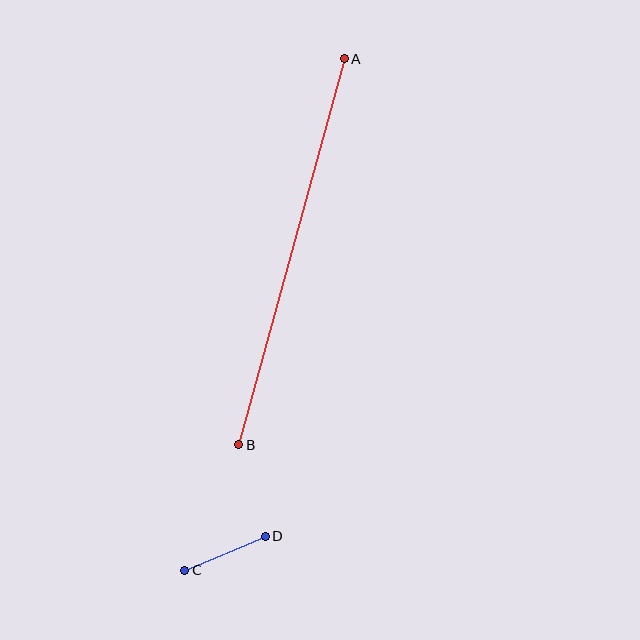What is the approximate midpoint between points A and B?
The midpoint is at approximately (292, 252) pixels.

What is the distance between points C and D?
The distance is approximately 88 pixels.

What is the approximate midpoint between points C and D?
The midpoint is at approximately (225, 553) pixels.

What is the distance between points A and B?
The distance is approximately 400 pixels.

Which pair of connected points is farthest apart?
Points A and B are farthest apart.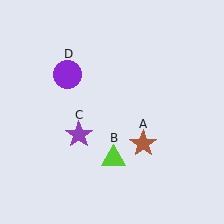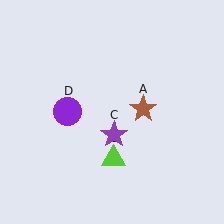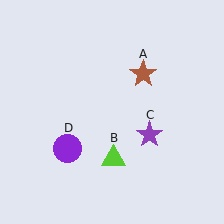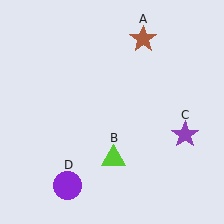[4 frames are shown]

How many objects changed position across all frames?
3 objects changed position: brown star (object A), purple star (object C), purple circle (object D).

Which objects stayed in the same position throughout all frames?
Lime triangle (object B) remained stationary.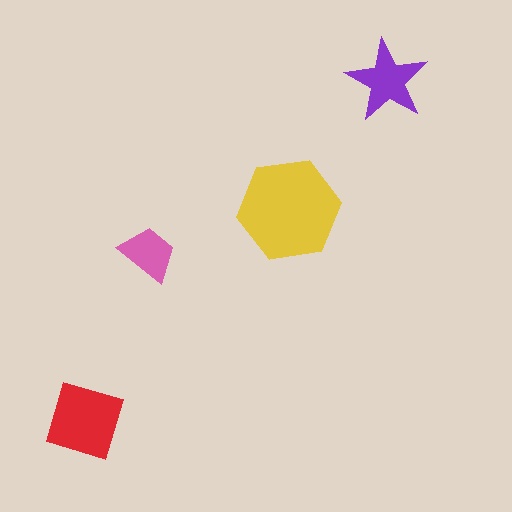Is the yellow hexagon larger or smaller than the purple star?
Larger.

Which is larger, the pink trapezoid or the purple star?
The purple star.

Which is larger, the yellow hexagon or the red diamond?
The yellow hexagon.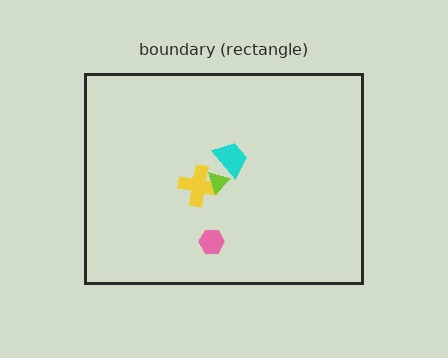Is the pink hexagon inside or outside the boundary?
Inside.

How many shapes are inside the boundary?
4 inside, 0 outside.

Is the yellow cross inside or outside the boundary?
Inside.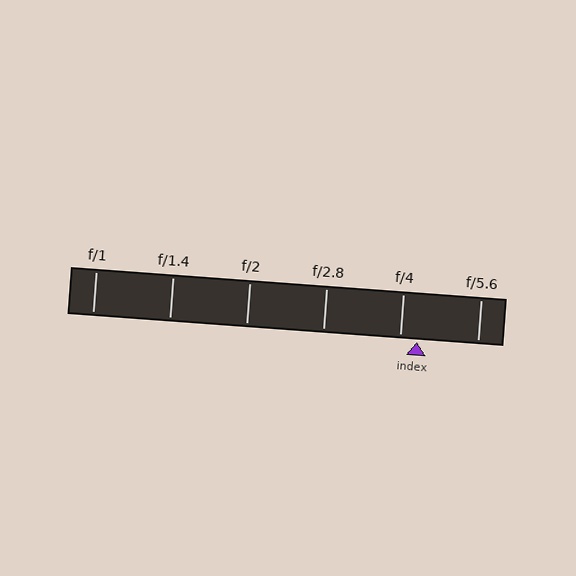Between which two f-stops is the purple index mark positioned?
The index mark is between f/4 and f/5.6.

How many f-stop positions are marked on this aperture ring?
There are 6 f-stop positions marked.